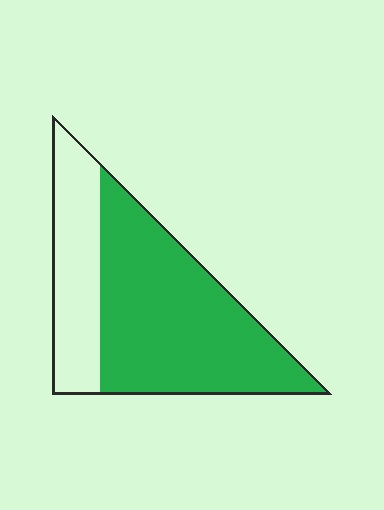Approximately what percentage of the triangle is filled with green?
Approximately 70%.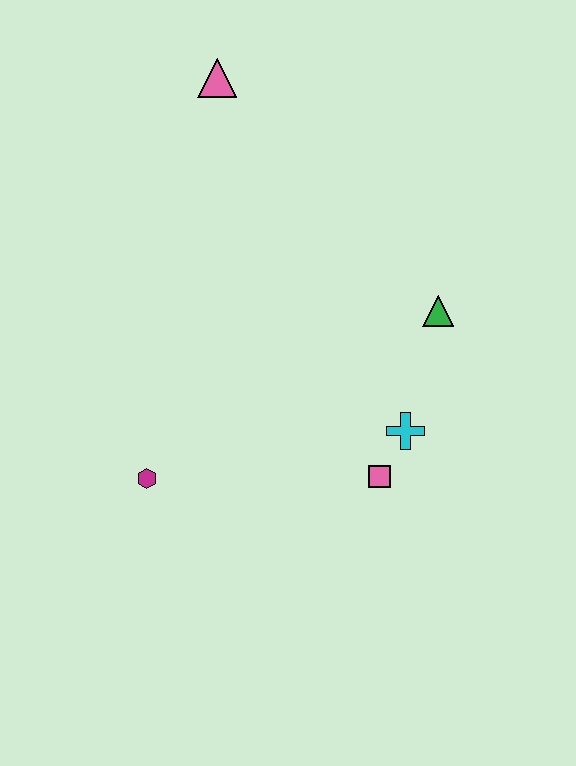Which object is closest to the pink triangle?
The green triangle is closest to the pink triangle.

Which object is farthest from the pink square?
The pink triangle is farthest from the pink square.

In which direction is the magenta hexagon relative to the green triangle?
The magenta hexagon is to the left of the green triangle.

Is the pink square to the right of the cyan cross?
No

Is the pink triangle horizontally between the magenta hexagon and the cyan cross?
Yes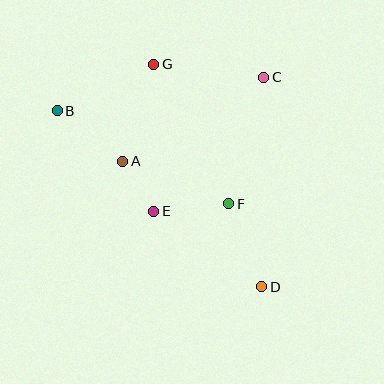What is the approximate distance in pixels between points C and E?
The distance between C and E is approximately 173 pixels.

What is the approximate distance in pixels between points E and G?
The distance between E and G is approximately 147 pixels.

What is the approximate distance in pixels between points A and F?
The distance between A and F is approximately 114 pixels.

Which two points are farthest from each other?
Points B and D are farthest from each other.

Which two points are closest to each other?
Points A and E are closest to each other.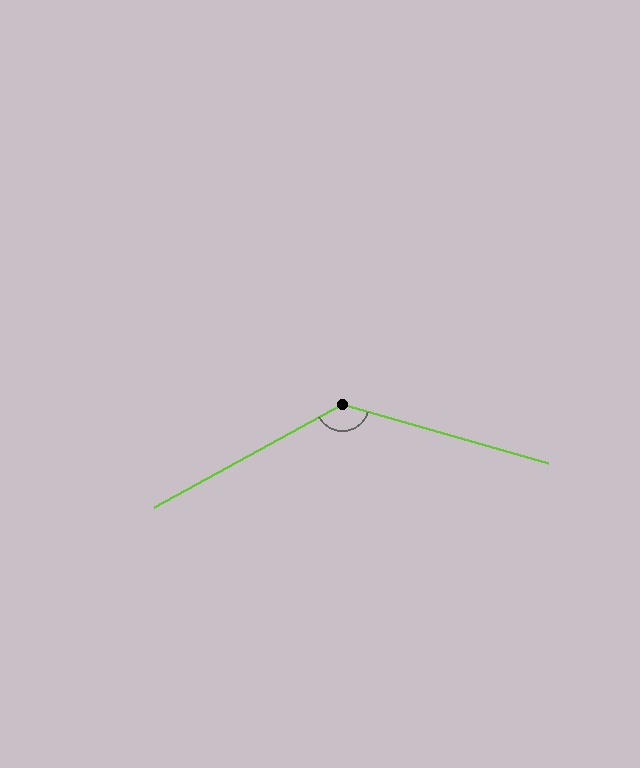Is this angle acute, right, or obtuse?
It is obtuse.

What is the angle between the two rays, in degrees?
Approximately 135 degrees.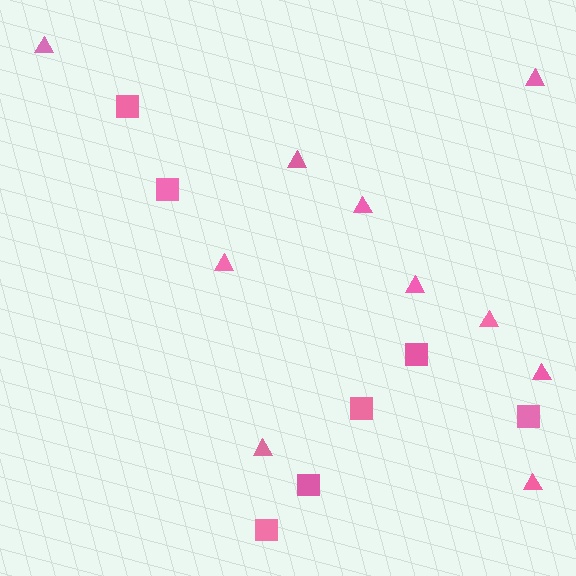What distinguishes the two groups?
There are 2 groups: one group of squares (7) and one group of triangles (10).